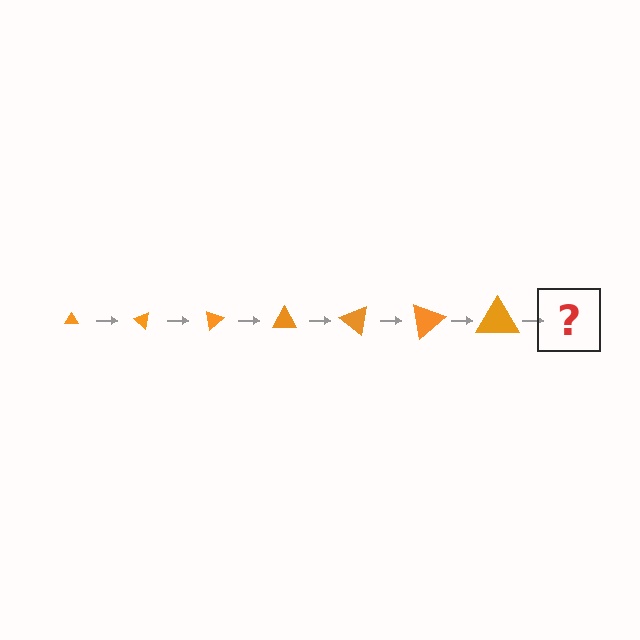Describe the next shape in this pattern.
It should be a triangle, larger than the previous one and rotated 280 degrees from the start.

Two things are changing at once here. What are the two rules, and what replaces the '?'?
The two rules are that the triangle grows larger each step and it rotates 40 degrees each step. The '?' should be a triangle, larger than the previous one and rotated 280 degrees from the start.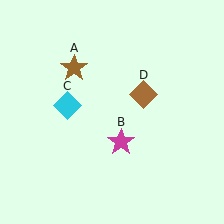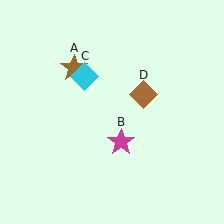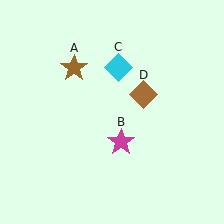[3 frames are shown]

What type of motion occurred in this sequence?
The cyan diamond (object C) rotated clockwise around the center of the scene.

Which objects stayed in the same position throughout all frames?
Brown star (object A) and magenta star (object B) and brown diamond (object D) remained stationary.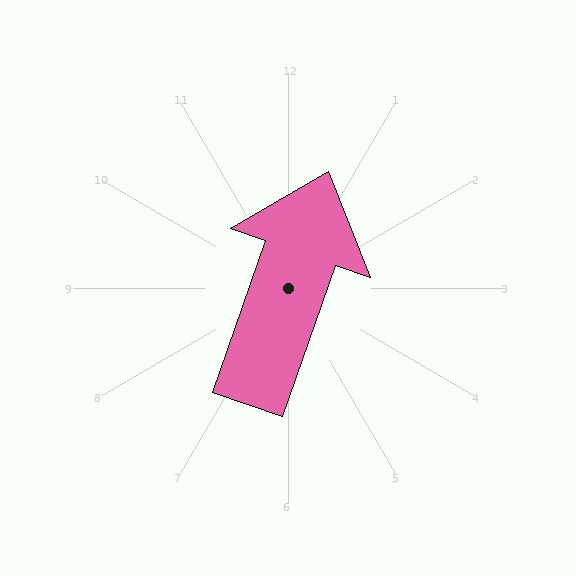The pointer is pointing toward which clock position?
Roughly 1 o'clock.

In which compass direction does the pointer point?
North.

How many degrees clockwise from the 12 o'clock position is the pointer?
Approximately 19 degrees.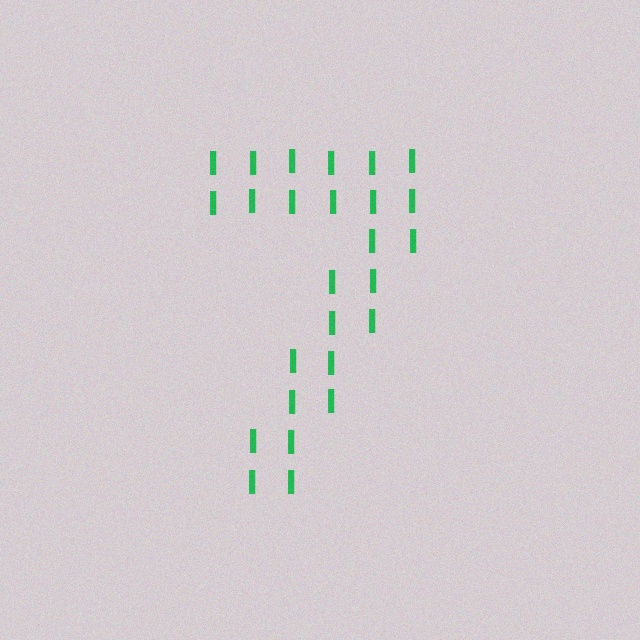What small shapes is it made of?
It is made of small letter I's.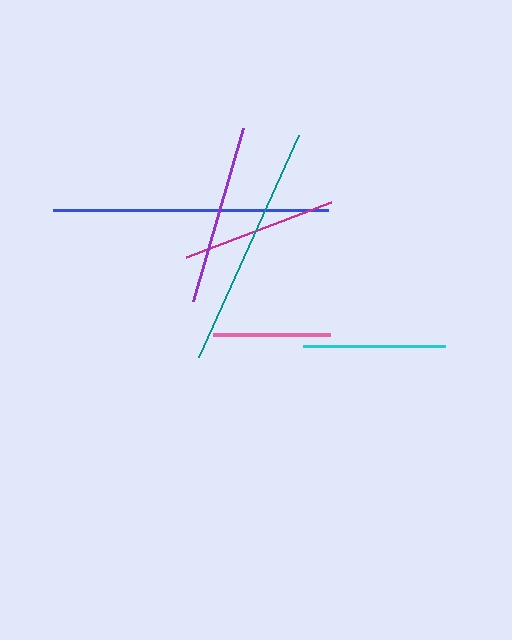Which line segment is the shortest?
The pink line is the shortest at approximately 118 pixels.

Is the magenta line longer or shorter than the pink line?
The magenta line is longer than the pink line.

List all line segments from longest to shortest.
From longest to shortest: blue, teal, purple, magenta, cyan, pink.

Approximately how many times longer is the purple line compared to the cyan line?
The purple line is approximately 1.3 times the length of the cyan line.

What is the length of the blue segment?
The blue segment is approximately 275 pixels long.